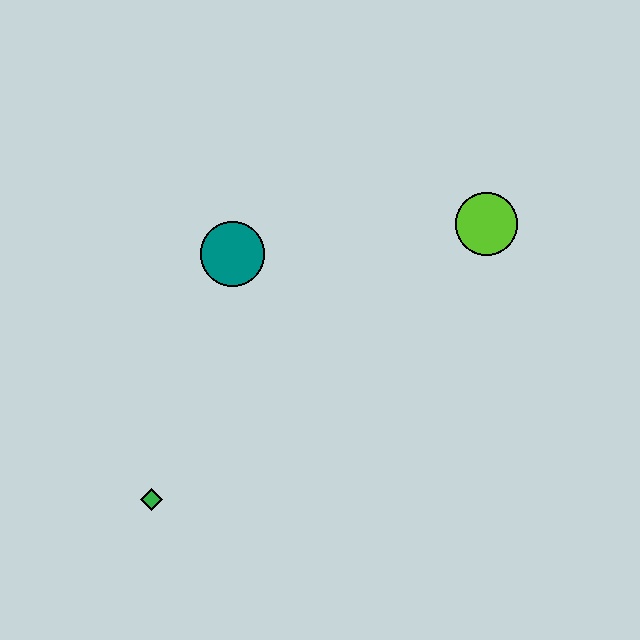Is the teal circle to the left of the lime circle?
Yes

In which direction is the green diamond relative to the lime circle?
The green diamond is to the left of the lime circle.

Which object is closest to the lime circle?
The teal circle is closest to the lime circle.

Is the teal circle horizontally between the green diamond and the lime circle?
Yes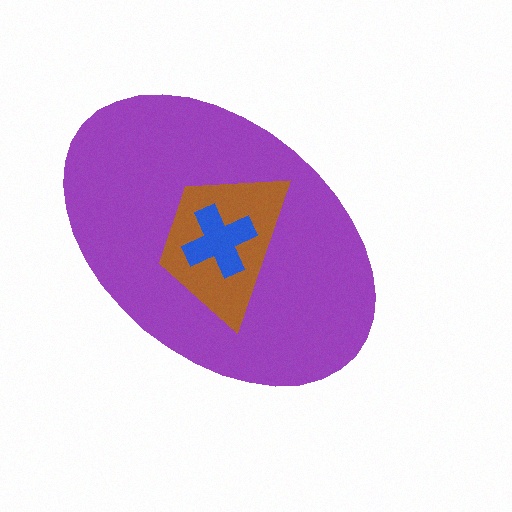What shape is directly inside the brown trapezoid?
The blue cross.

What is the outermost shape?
The purple ellipse.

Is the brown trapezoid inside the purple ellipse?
Yes.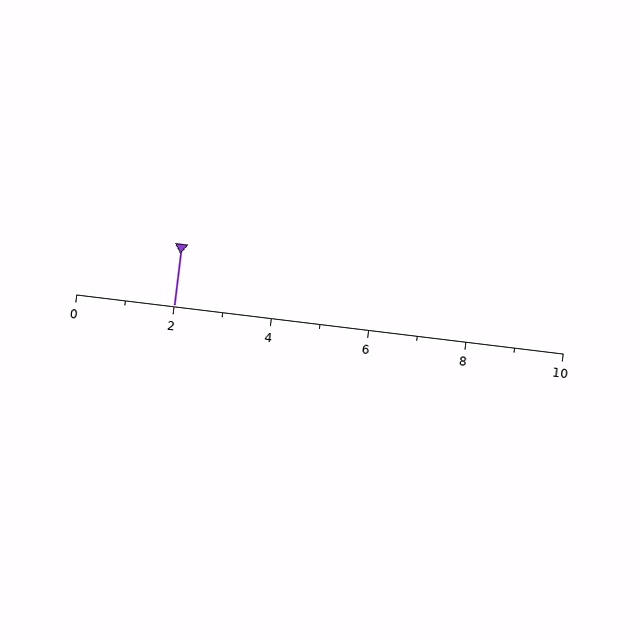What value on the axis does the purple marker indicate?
The marker indicates approximately 2.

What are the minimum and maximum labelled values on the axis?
The axis runs from 0 to 10.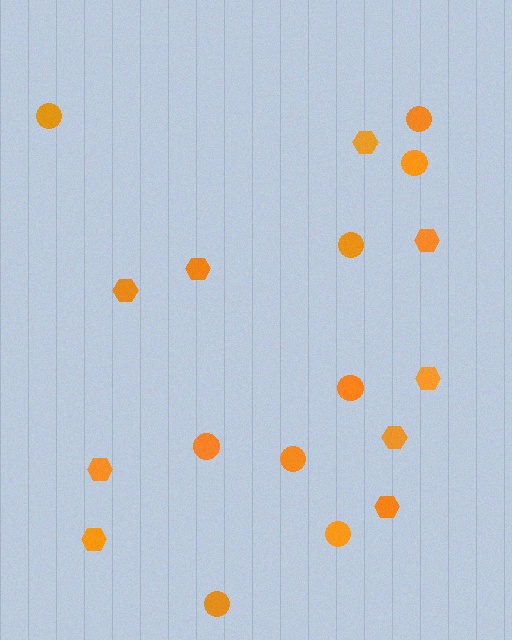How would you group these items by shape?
There are 2 groups: one group of circles (9) and one group of hexagons (9).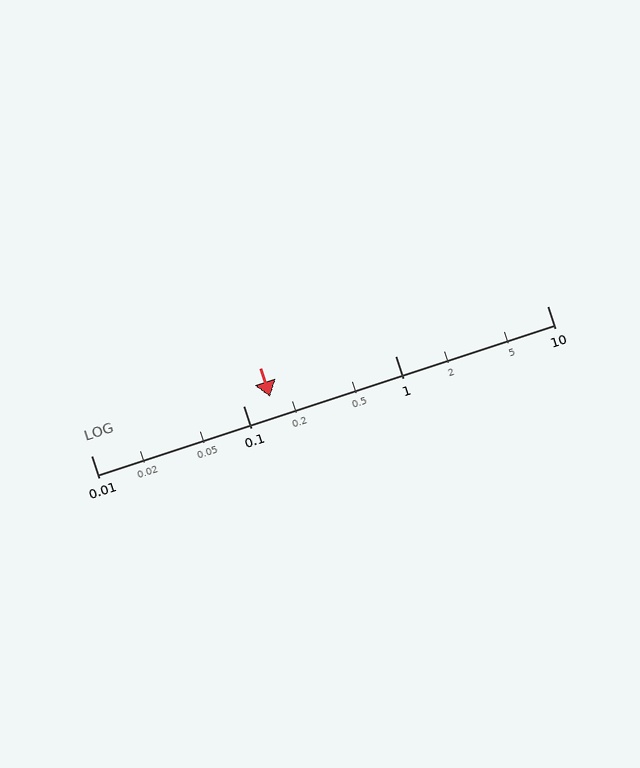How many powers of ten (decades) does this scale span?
The scale spans 3 decades, from 0.01 to 10.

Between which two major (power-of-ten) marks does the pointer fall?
The pointer is between 0.1 and 1.